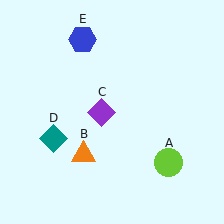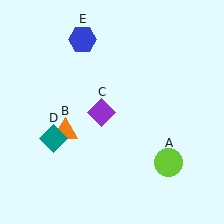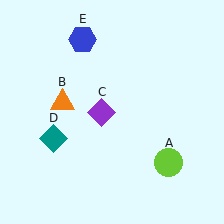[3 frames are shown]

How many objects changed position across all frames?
1 object changed position: orange triangle (object B).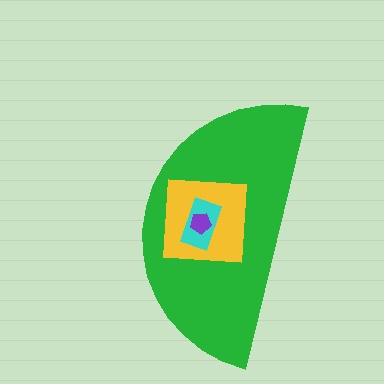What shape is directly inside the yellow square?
The cyan rectangle.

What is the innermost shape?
The purple pentagon.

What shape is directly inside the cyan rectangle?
The purple pentagon.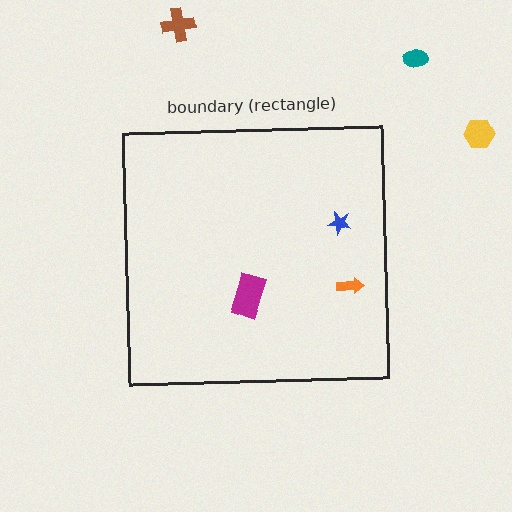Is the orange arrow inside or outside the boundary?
Inside.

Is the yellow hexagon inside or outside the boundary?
Outside.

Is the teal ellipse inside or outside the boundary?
Outside.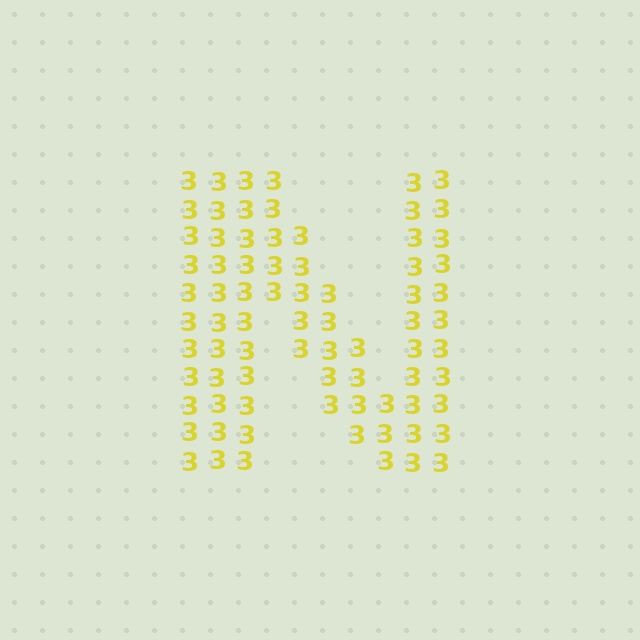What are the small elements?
The small elements are digit 3's.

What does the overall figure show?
The overall figure shows the letter N.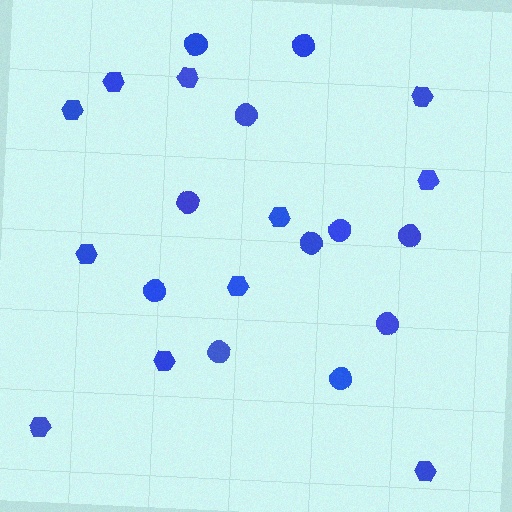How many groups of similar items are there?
There are 2 groups: one group of hexagons (11) and one group of circles (11).